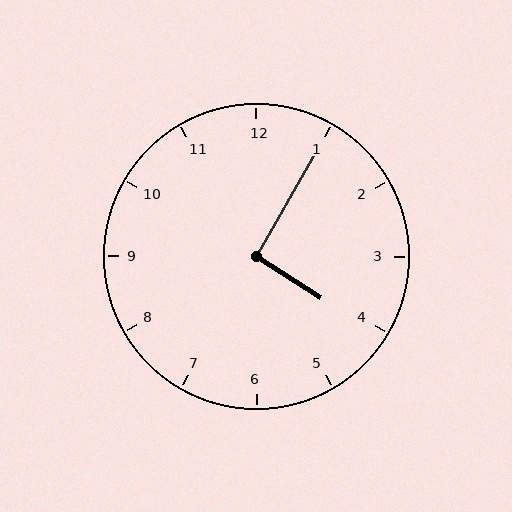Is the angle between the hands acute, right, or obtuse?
It is right.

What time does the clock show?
4:05.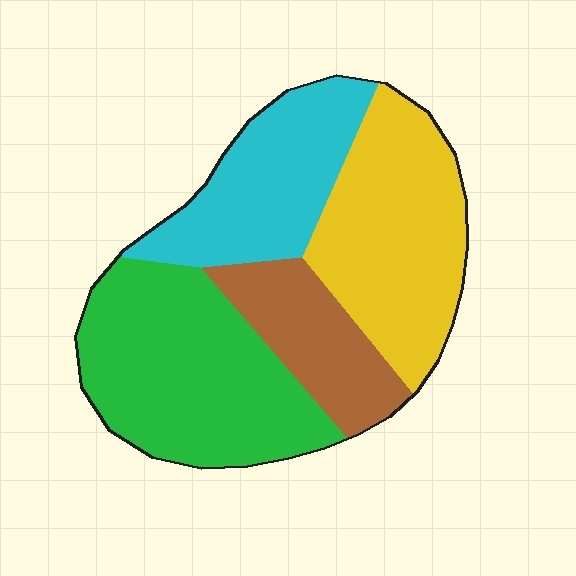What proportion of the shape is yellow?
Yellow takes up between a sixth and a third of the shape.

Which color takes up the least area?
Brown, at roughly 15%.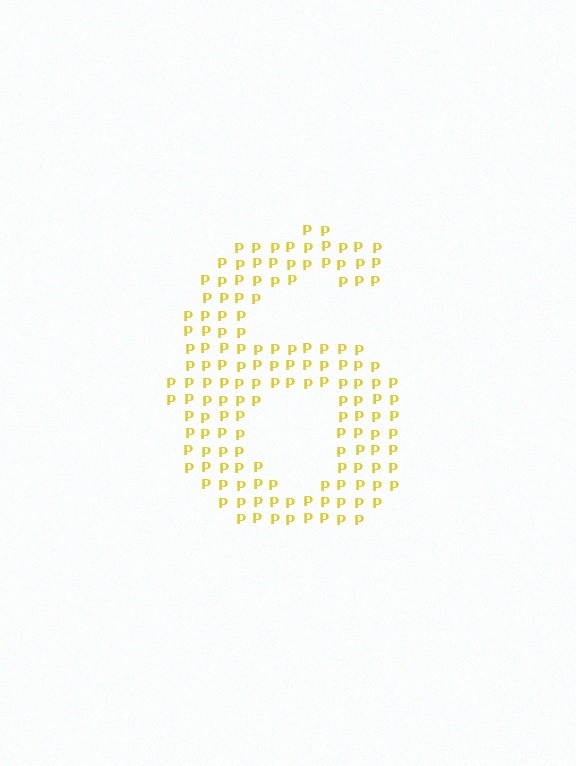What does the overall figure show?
The overall figure shows the digit 6.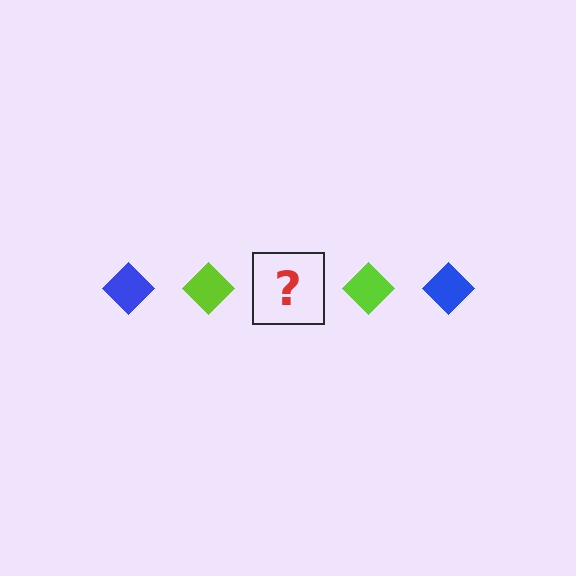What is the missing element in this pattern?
The missing element is a blue diamond.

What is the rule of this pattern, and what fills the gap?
The rule is that the pattern cycles through blue, lime diamonds. The gap should be filled with a blue diamond.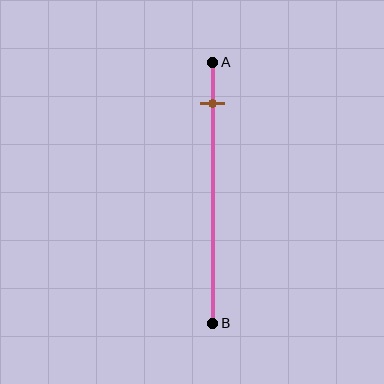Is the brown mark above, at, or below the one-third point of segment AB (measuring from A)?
The brown mark is above the one-third point of segment AB.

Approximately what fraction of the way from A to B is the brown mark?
The brown mark is approximately 15% of the way from A to B.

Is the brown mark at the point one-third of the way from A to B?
No, the mark is at about 15% from A, not at the 33% one-third point.